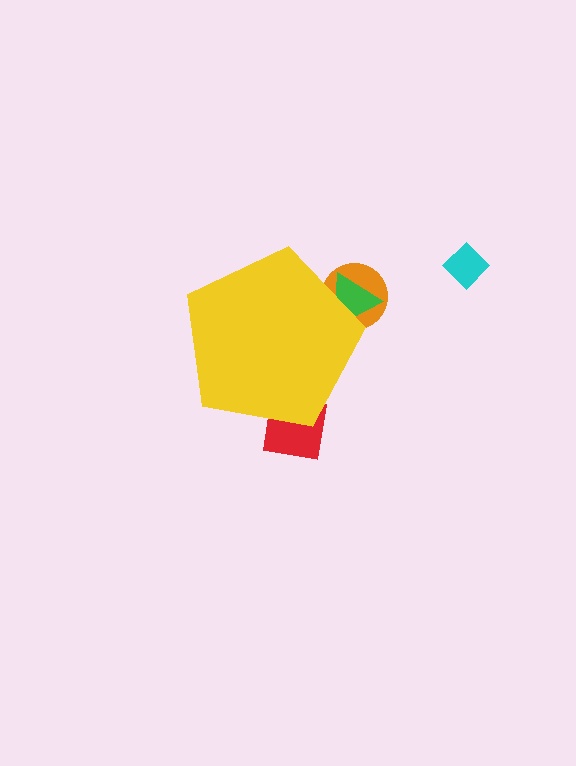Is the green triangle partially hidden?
Yes, the green triangle is partially hidden behind the yellow pentagon.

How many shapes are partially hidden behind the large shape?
3 shapes are partially hidden.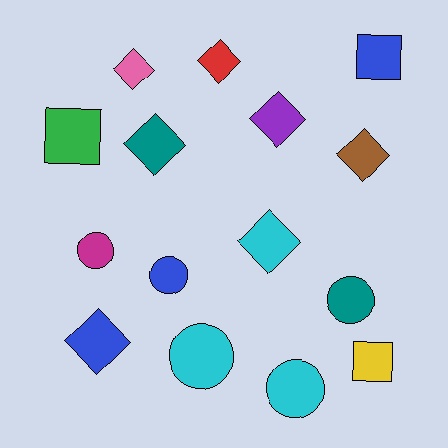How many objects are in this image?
There are 15 objects.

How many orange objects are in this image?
There are no orange objects.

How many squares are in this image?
There are 3 squares.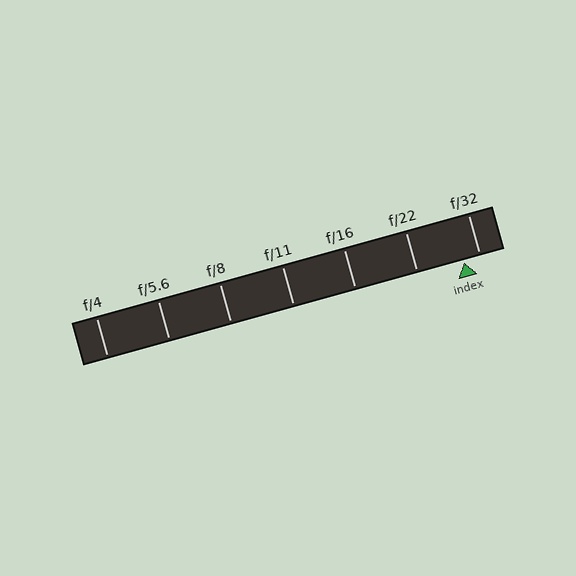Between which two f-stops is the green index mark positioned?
The index mark is between f/22 and f/32.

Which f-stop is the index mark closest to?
The index mark is closest to f/32.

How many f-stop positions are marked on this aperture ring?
There are 7 f-stop positions marked.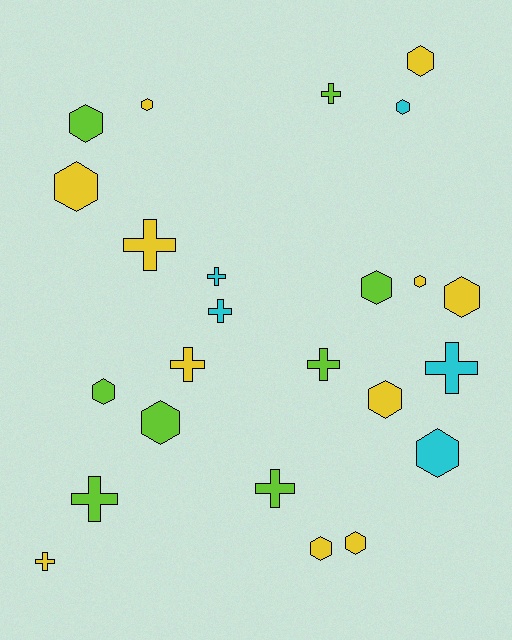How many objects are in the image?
There are 24 objects.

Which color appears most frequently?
Yellow, with 11 objects.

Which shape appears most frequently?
Hexagon, with 14 objects.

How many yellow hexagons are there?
There are 8 yellow hexagons.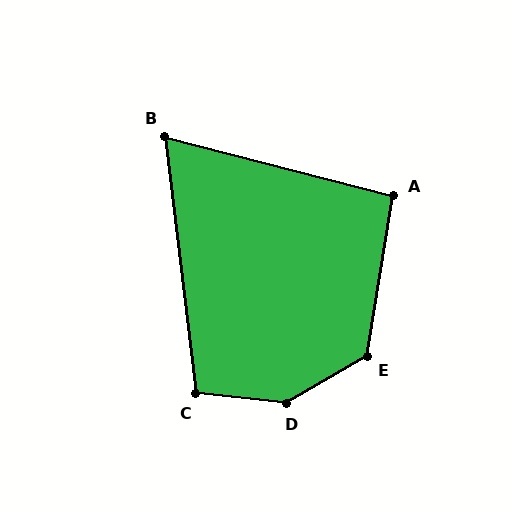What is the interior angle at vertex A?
Approximately 95 degrees (obtuse).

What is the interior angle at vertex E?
Approximately 129 degrees (obtuse).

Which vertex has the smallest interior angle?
B, at approximately 69 degrees.